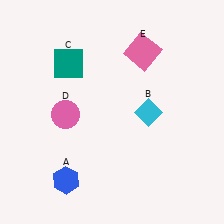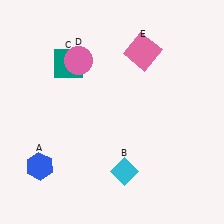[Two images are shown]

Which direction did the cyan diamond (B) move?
The cyan diamond (B) moved down.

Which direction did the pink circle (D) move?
The pink circle (D) moved up.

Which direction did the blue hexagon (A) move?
The blue hexagon (A) moved left.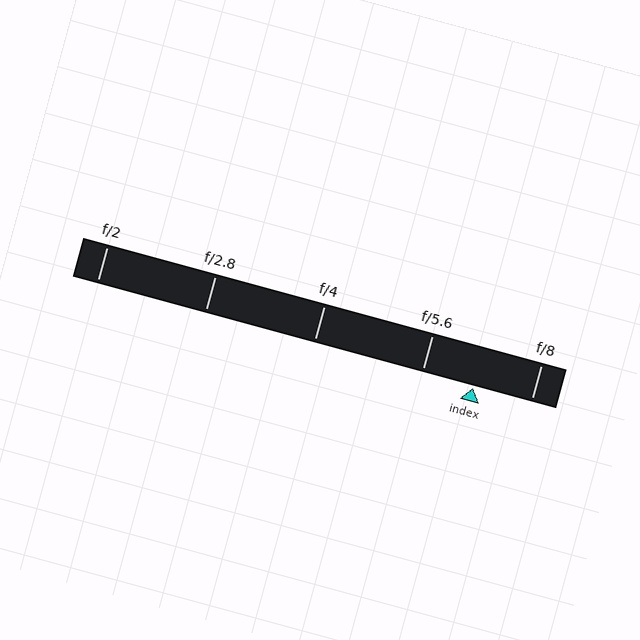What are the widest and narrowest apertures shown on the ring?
The widest aperture shown is f/2 and the narrowest is f/8.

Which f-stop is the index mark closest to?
The index mark is closest to f/5.6.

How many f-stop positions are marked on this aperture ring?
There are 5 f-stop positions marked.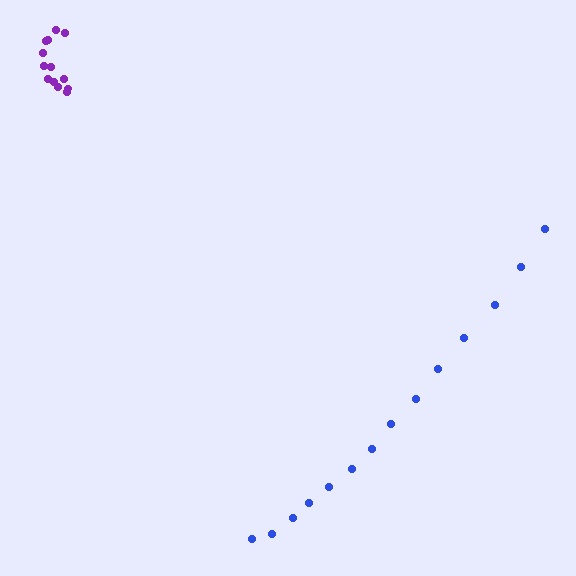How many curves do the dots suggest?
There are 2 distinct paths.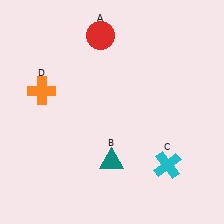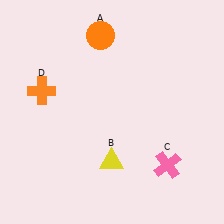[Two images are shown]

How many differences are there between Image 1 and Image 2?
There are 3 differences between the two images.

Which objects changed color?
A changed from red to orange. B changed from teal to yellow. C changed from cyan to pink.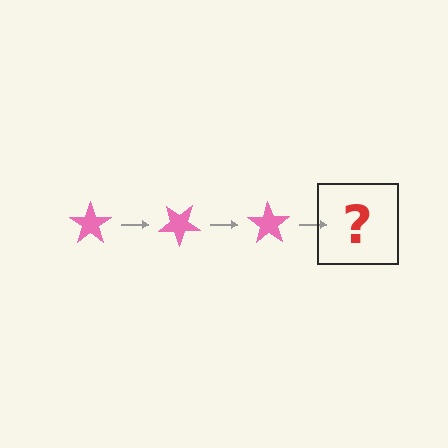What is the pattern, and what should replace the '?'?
The pattern is that the star rotates 35 degrees each step. The '?' should be a pink star rotated 105 degrees.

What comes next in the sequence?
The next element should be a pink star rotated 105 degrees.